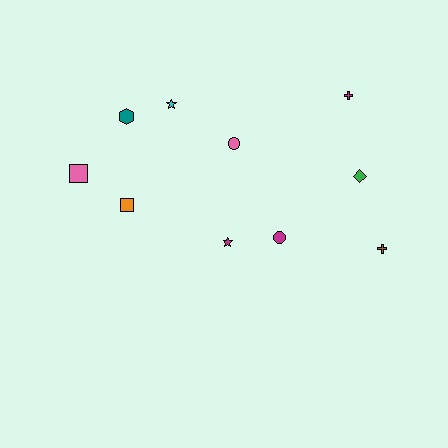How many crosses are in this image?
There are 2 crosses.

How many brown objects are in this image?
There is 1 brown object.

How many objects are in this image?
There are 10 objects.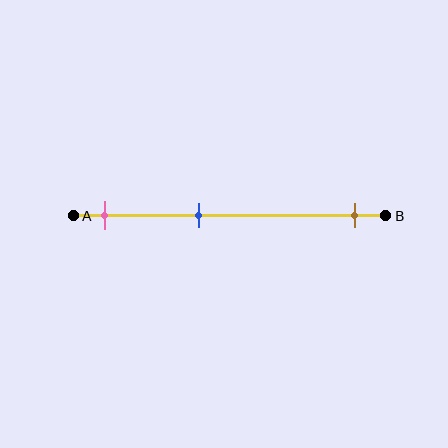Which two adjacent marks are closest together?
The pink and blue marks are the closest adjacent pair.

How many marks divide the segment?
There are 3 marks dividing the segment.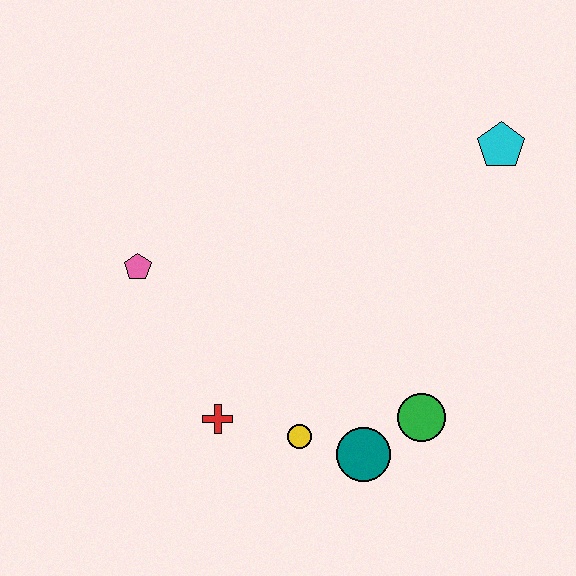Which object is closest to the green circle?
The teal circle is closest to the green circle.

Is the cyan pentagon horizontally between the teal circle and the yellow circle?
No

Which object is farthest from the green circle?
The pink pentagon is farthest from the green circle.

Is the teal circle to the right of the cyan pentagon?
No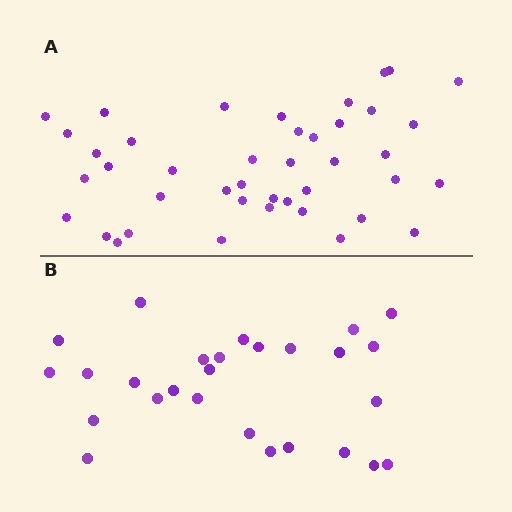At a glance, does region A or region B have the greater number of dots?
Region A (the top region) has more dots.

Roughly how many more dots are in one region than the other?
Region A has approximately 15 more dots than region B.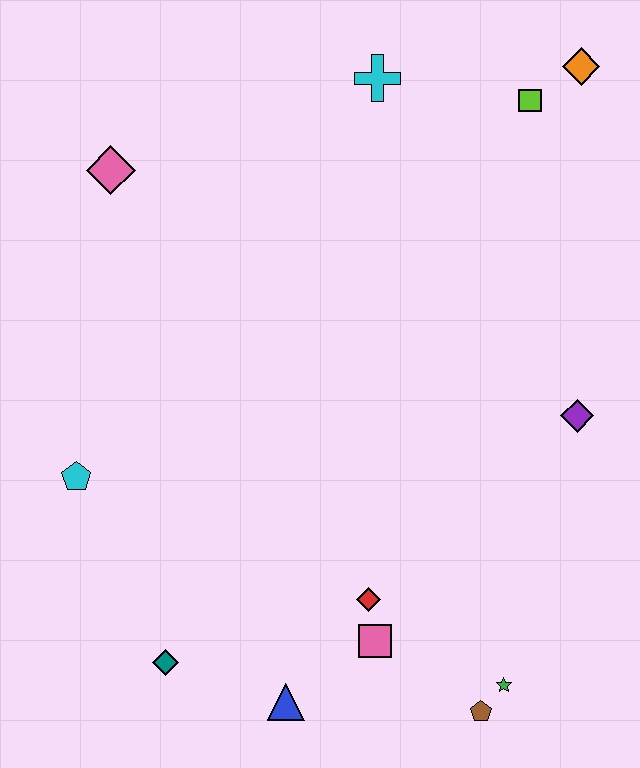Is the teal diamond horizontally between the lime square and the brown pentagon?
No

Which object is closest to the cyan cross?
The lime square is closest to the cyan cross.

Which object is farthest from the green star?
The pink diamond is farthest from the green star.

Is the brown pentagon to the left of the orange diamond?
Yes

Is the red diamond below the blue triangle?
No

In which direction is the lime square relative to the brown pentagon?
The lime square is above the brown pentagon.